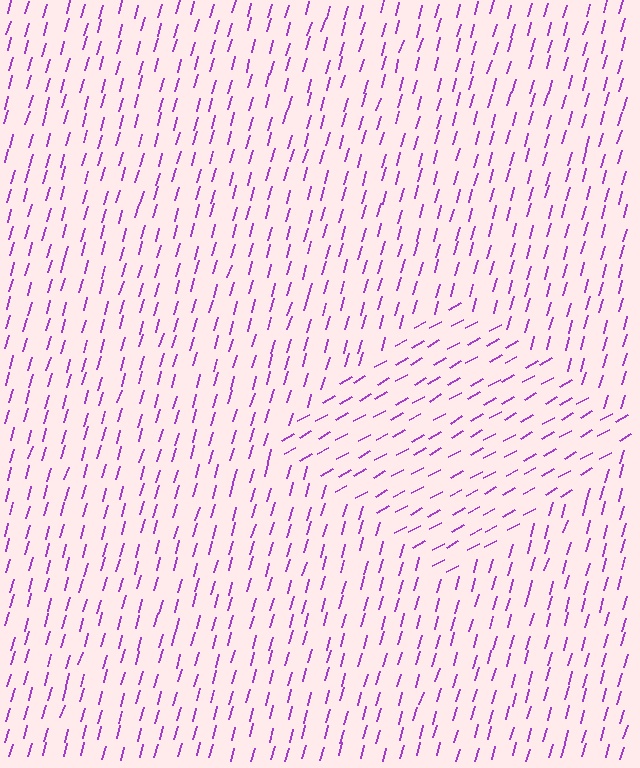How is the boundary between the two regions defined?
The boundary is defined purely by a change in line orientation (approximately 45 degrees difference). All lines are the same color and thickness.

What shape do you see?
I see a diamond.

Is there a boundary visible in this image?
Yes, there is a texture boundary formed by a change in line orientation.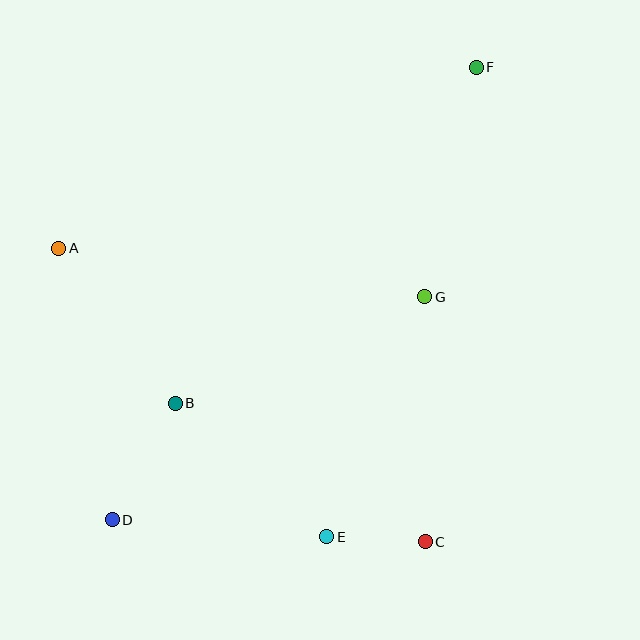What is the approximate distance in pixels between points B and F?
The distance between B and F is approximately 451 pixels.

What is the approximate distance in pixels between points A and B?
The distance between A and B is approximately 194 pixels.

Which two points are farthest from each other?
Points D and F are farthest from each other.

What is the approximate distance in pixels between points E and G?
The distance between E and G is approximately 259 pixels.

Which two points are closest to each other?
Points C and E are closest to each other.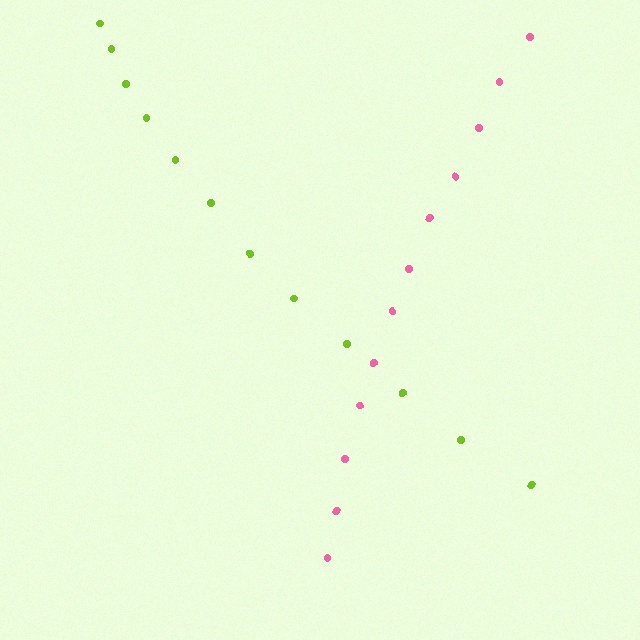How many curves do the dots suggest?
There are 2 distinct paths.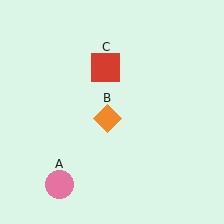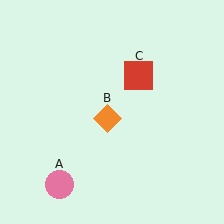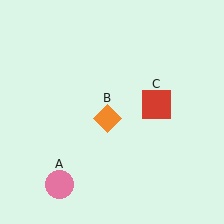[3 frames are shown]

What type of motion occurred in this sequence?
The red square (object C) rotated clockwise around the center of the scene.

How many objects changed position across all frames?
1 object changed position: red square (object C).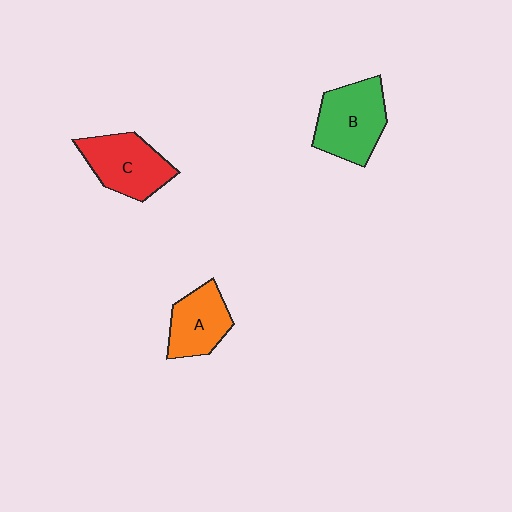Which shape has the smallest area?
Shape A (orange).